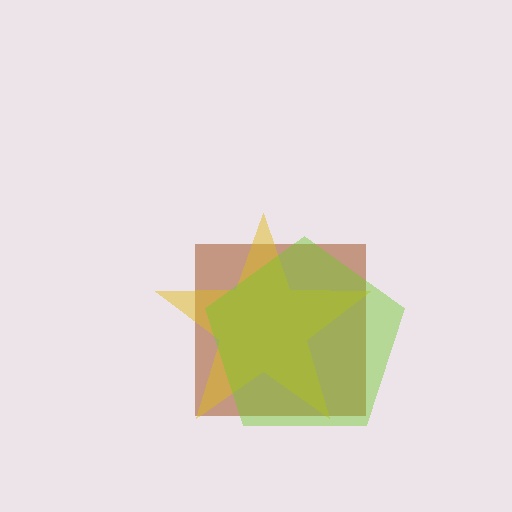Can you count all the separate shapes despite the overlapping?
Yes, there are 3 separate shapes.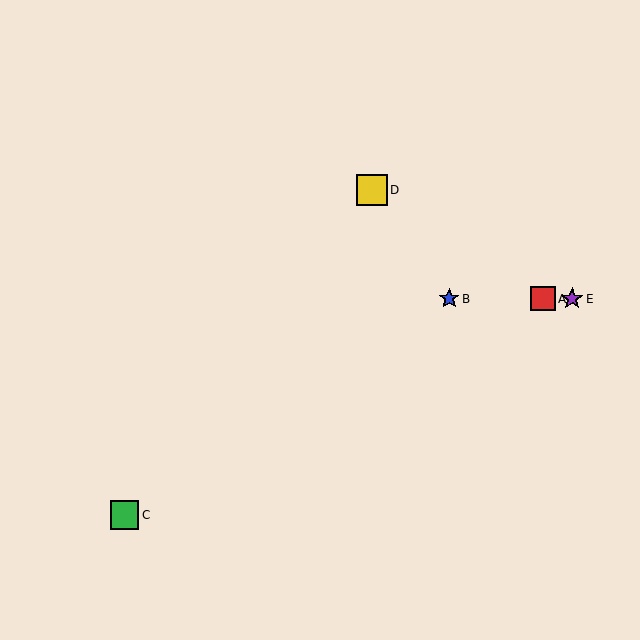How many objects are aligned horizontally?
3 objects (A, B, E) are aligned horizontally.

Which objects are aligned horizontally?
Objects A, B, E are aligned horizontally.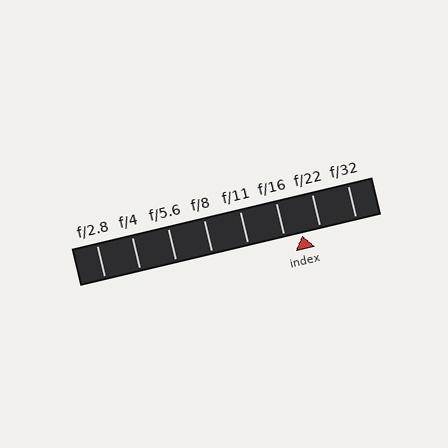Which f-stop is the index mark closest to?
The index mark is closest to f/16.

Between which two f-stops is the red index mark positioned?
The index mark is between f/16 and f/22.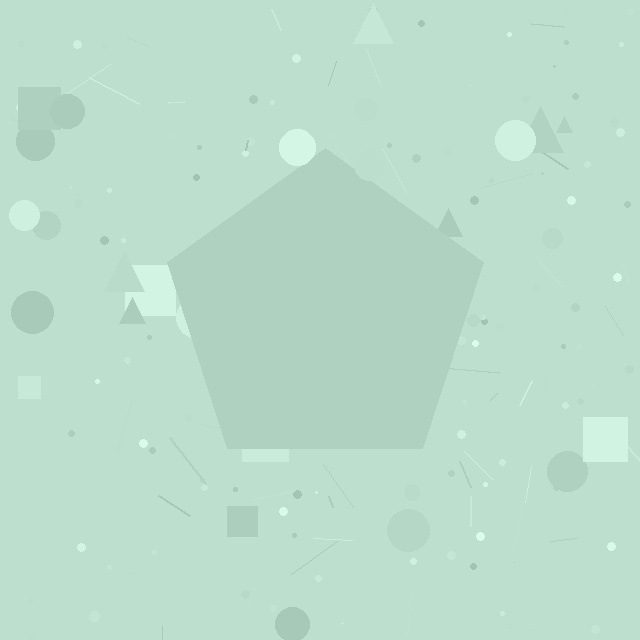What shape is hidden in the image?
A pentagon is hidden in the image.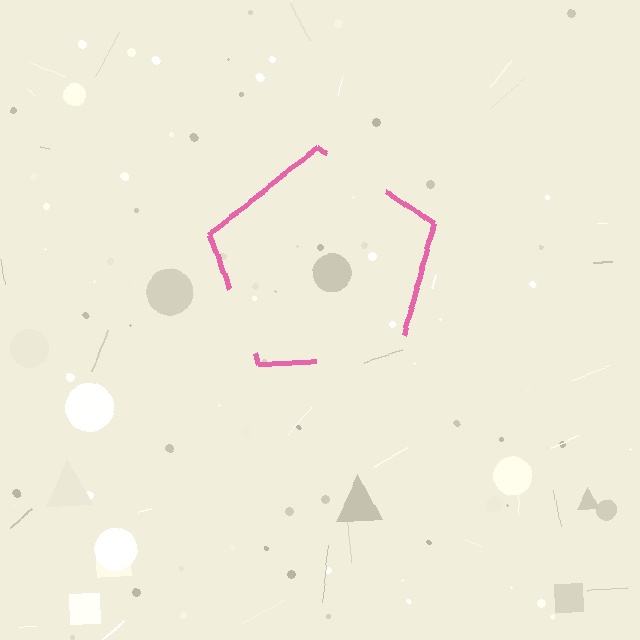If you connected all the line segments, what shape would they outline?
They would outline a pentagon.